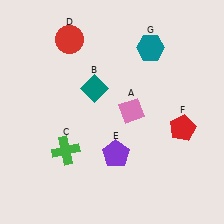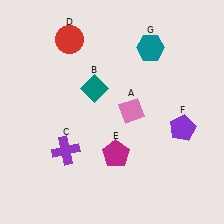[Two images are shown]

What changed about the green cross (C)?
In Image 1, C is green. In Image 2, it changed to purple.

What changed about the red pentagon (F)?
In Image 1, F is red. In Image 2, it changed to purple.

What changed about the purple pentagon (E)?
In Image 1, E is purple. In Image 2, it changed to magenta.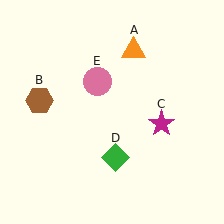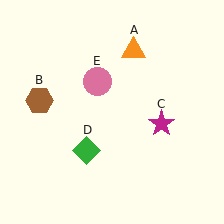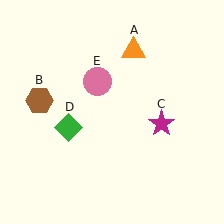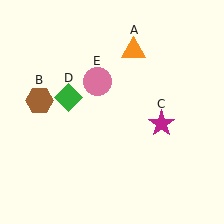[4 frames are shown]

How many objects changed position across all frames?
1 object changed position: green diamond (object D).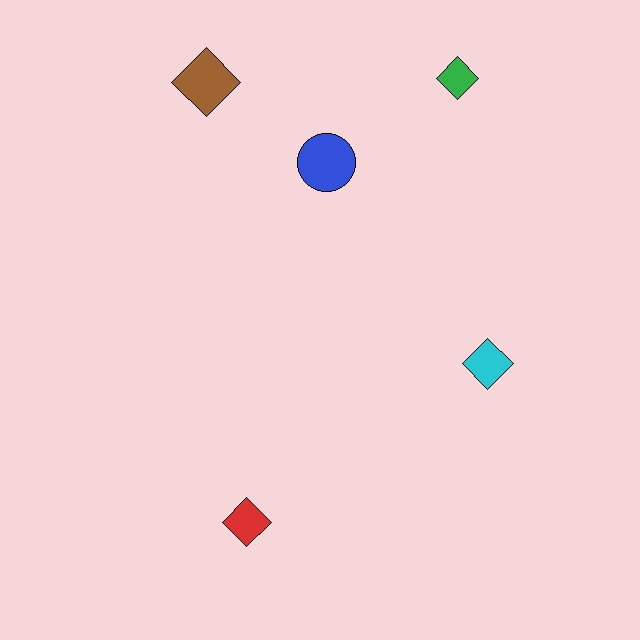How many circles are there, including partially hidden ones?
There is 1 circle.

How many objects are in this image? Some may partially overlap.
There are 5 objects.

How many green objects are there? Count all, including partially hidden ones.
There is 1 green object.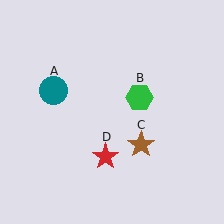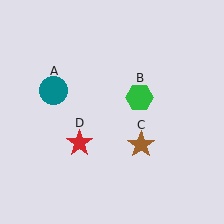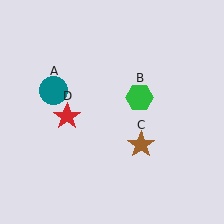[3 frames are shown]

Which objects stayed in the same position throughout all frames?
Teal circle (object A) and green hexagon (object B) and brown star (object C) remained stationary.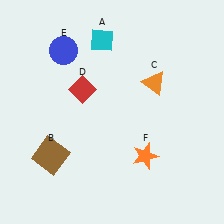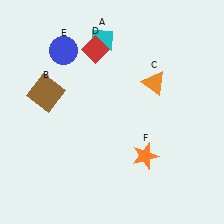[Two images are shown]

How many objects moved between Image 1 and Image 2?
2 objects moved between the two images.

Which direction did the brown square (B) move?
The brown square (B) moved up.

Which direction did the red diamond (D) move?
The red diamond (D) moved up.